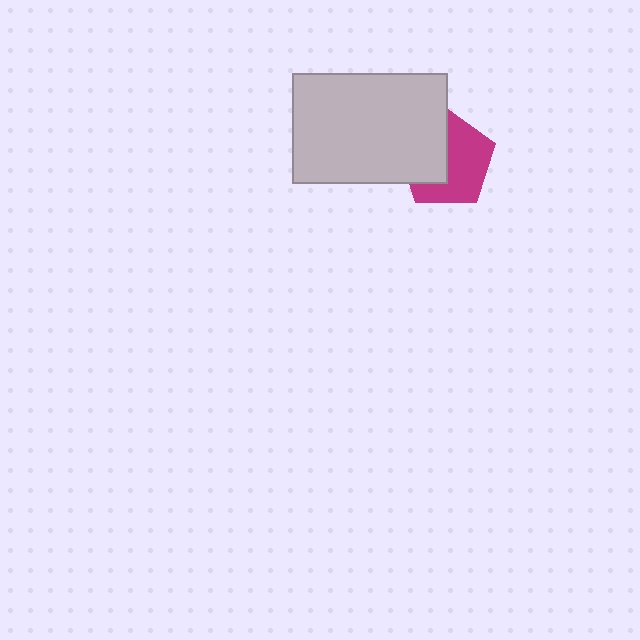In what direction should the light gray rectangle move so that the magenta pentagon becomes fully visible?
The light gray rectangle should move left. That is the shortest direction to clear the overlap and leave the magenta pentagon fully visible.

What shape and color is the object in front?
The object in front is a light gray rectangle.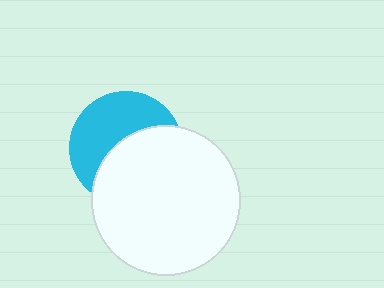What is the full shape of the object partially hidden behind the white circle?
The partially hidden object is a cyan circle.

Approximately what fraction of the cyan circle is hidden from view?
Roughly 52% of the cyan circle is hidden behind the white circle.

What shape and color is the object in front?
The object in front is a white circle.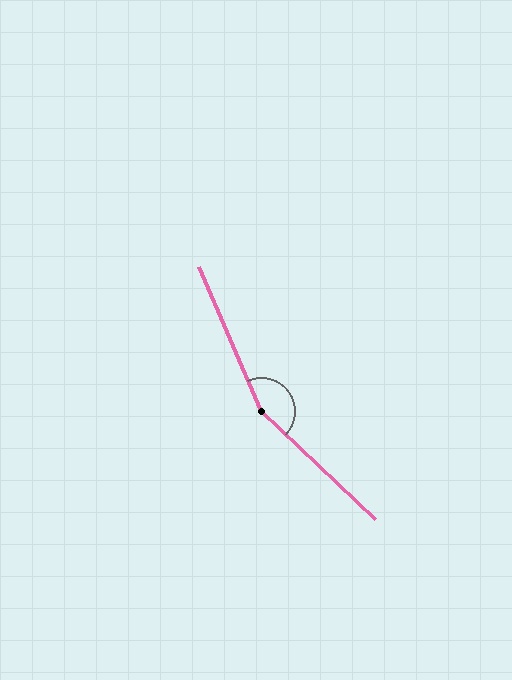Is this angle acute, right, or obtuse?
It is obtuse.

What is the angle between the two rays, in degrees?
Approximately 157 degrees.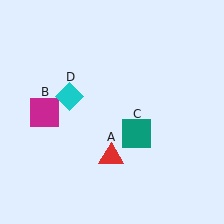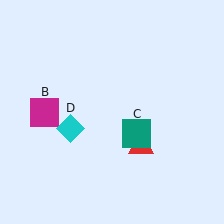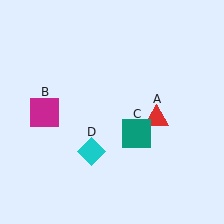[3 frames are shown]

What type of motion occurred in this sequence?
The red triangle (object A), cyan diamond (object D) rotated counterclockwise around the center of the scene.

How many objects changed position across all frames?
2 objects changed position: red triangle (object A), cyan diamond (object D).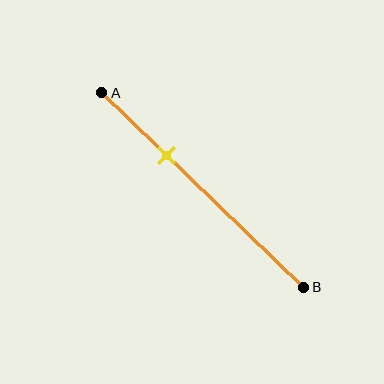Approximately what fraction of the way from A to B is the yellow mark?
The yellow mark is approximately 30% of the way from A to B.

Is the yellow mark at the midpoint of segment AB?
No, the mark is at about 30% from A, not at the 50% midpoint.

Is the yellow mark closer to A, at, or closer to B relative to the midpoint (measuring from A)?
The yellow mark is closer to point A than the midpoint of segment AB.